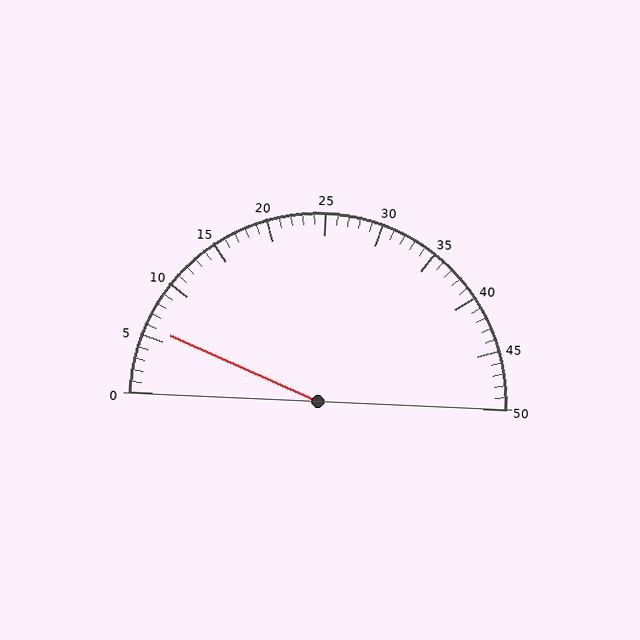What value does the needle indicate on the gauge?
The needle indicates approximately 6.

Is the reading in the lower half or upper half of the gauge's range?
The reading is in the lower half of the range (0 to 50).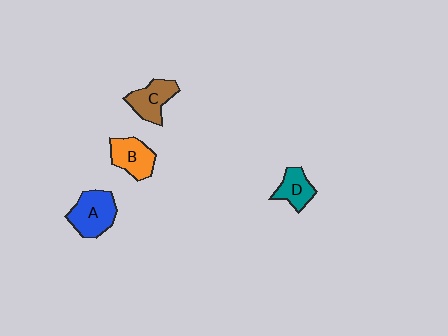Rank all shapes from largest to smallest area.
From largest to smallest: A (blue), C (brown), B (orange), D (teal).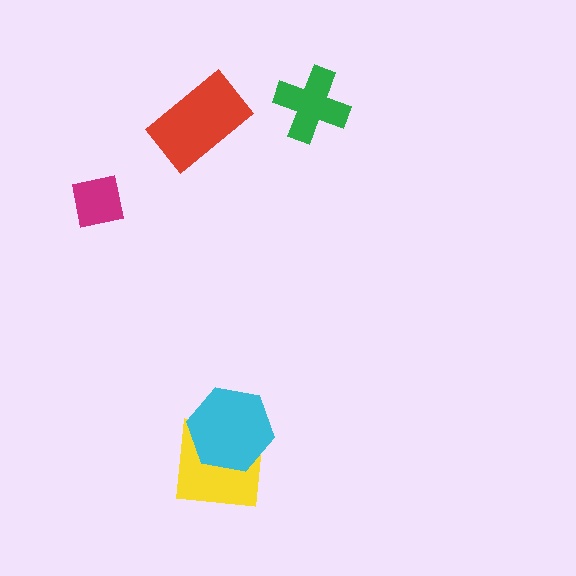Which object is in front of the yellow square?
The cyan hexagon is in front of the yellow square.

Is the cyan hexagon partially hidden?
No, no other shape covers it.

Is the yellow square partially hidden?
Yes, it is partially covered by another shape.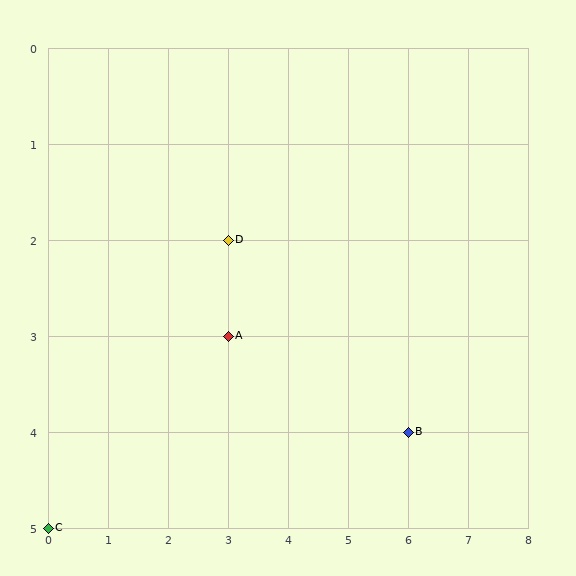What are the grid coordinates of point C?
Point C is at grid coordinates (0, 5).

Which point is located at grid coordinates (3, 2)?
Point D is at (3, 2).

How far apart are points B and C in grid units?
Points B and C are 6 columns and 1 row apart (about 6.1 grid units diagonally).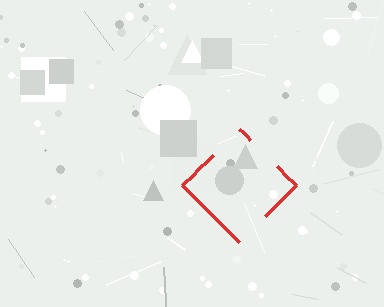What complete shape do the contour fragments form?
The contour fragments form a diamond.